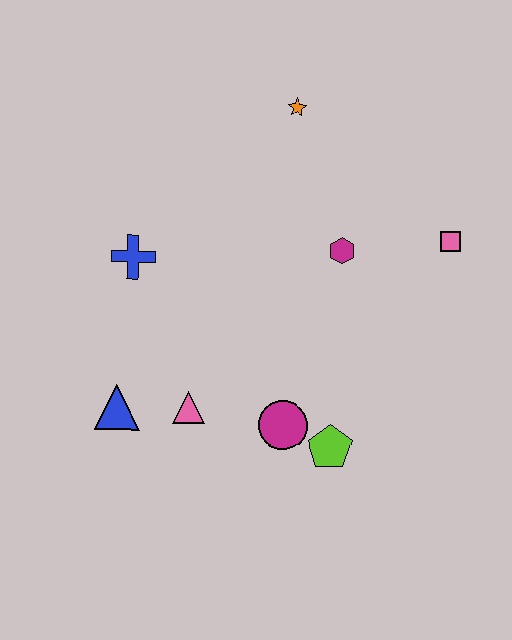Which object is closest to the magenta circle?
The lime pentagon is closest to the magenta circle.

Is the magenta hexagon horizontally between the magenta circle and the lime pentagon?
No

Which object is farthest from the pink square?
The blue triangle is farthest from the pink square.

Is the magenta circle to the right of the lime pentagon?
No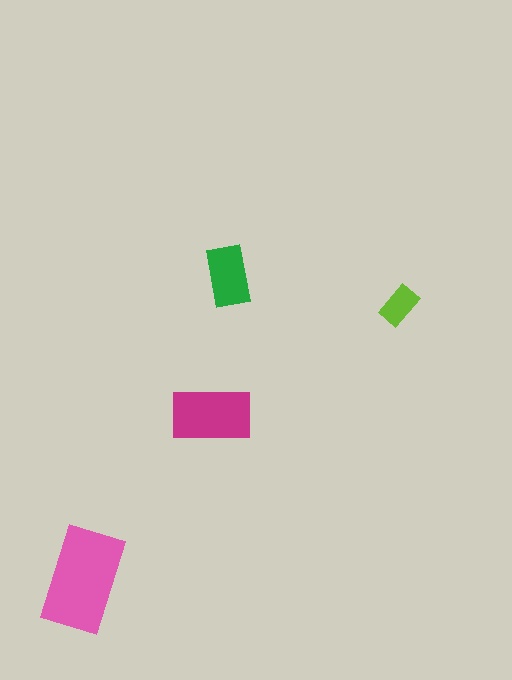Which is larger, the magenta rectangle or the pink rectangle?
The pink one.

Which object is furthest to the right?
The lime rectangle is rightmost.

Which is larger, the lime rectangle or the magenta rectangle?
The magenta one.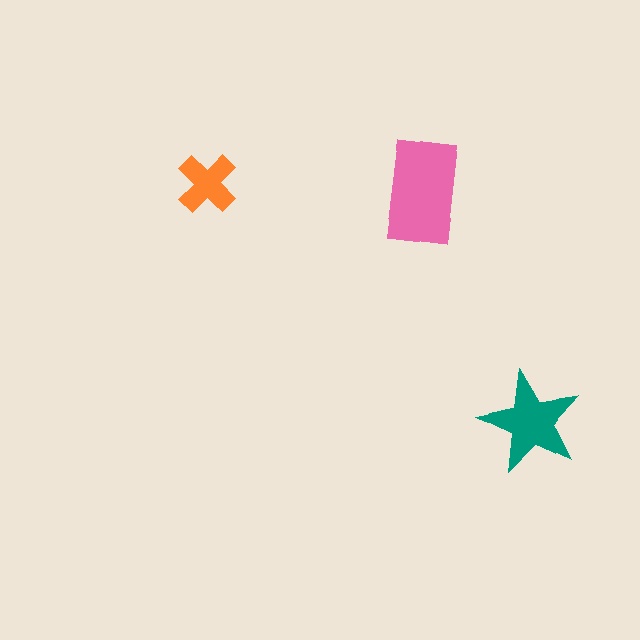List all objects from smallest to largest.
The orange cross, the teal star, the pink rectangle.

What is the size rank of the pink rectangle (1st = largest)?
1st.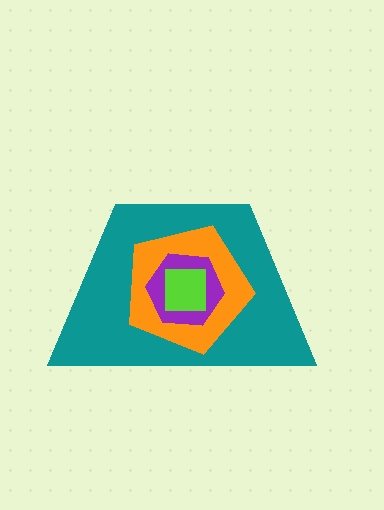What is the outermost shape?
The teal trapezoid.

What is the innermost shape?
The lime square.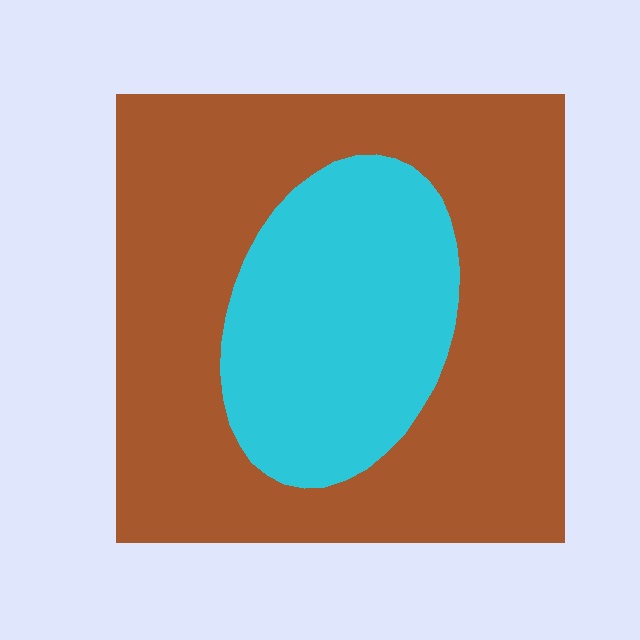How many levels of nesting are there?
2.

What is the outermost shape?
The brown square.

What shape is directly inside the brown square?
The cyan ellipse.